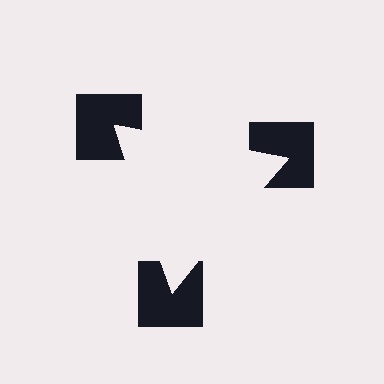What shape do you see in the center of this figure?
An illusory triangle — its edges are inferred from the aligned wedge cuts in the notched squares, not physically drawn.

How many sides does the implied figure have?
3 sides.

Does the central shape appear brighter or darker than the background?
It typically appears slightly brighter than the background, even though no actual brightness change is drawn.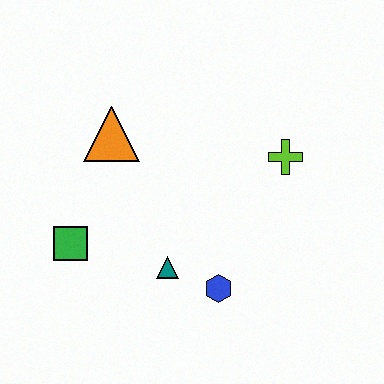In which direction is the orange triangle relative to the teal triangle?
The orange triangle is above the teal triangle.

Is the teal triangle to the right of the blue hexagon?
No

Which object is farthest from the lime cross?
The green square is farthest from the lime cross.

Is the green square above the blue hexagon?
Yes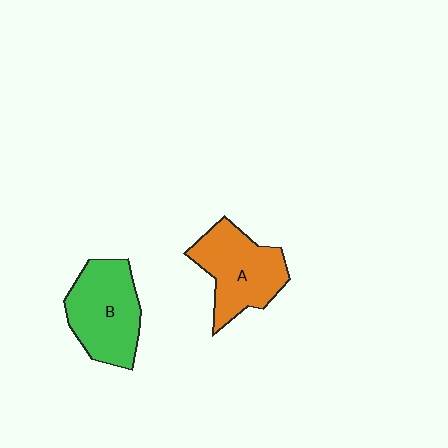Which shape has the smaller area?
Shape A (orange).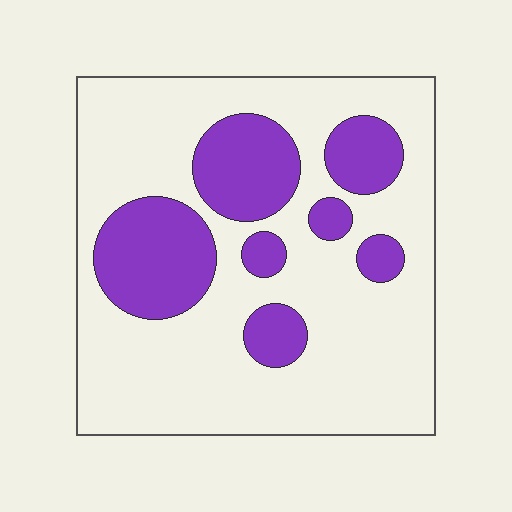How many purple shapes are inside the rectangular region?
7.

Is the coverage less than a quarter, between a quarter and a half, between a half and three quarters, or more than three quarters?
Between a quarter and a half.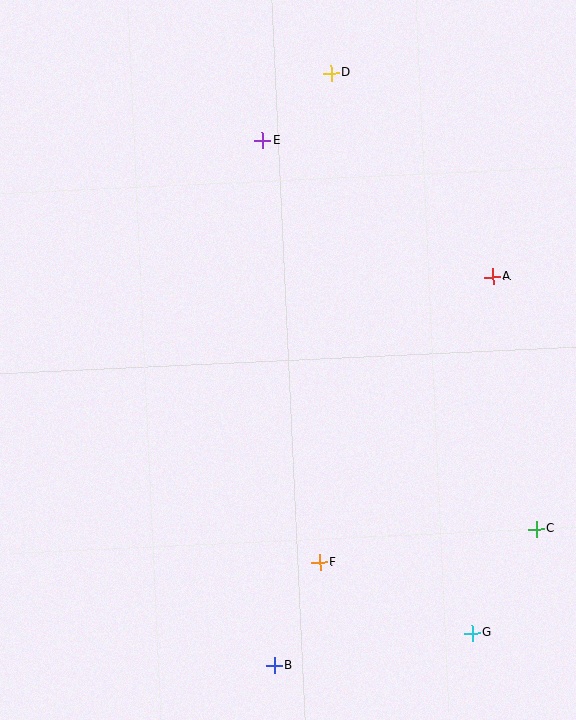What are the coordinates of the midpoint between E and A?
The midpoint between E and A is at (378, 209).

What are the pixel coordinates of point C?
Point C is at (536, 529).